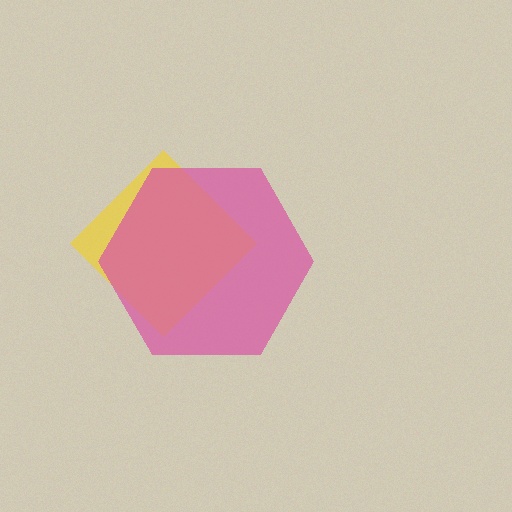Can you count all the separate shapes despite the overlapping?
Yes, there are 2 separate shapes.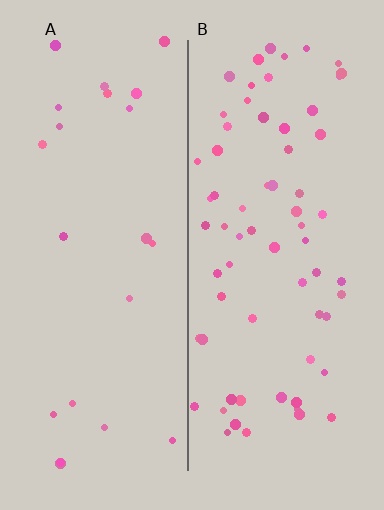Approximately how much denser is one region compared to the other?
Approximately 3.1× — region B over region A.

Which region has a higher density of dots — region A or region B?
B (the right).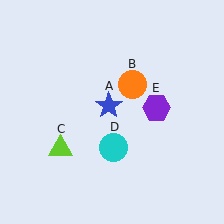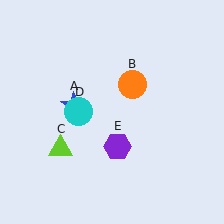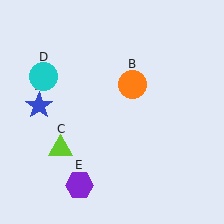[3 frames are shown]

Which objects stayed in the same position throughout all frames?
Orange circle (object B) and lime triangle (object C) remained stationary.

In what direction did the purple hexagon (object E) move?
The purple hexagon (object E) moved down and to the left.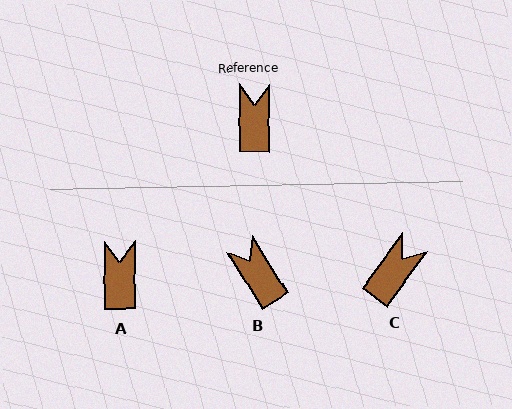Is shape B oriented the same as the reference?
No, it is off by about 32 degrees.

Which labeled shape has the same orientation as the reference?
A.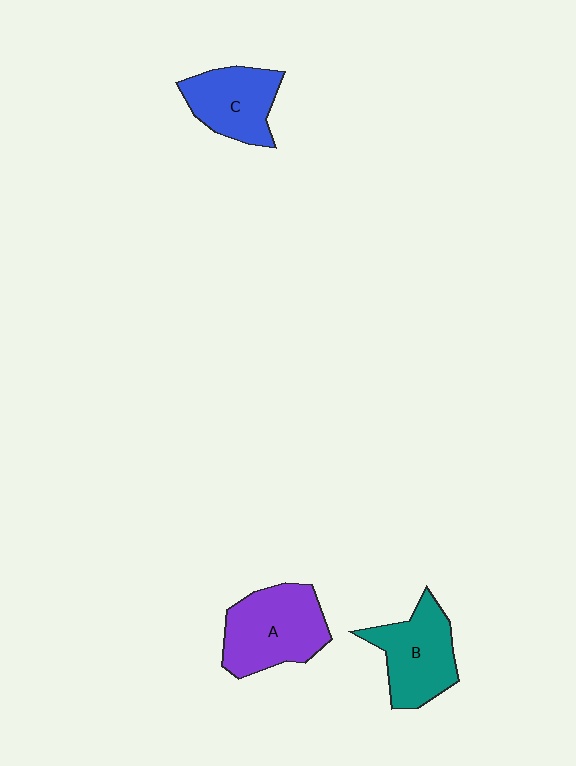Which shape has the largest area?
Shape A (purple).